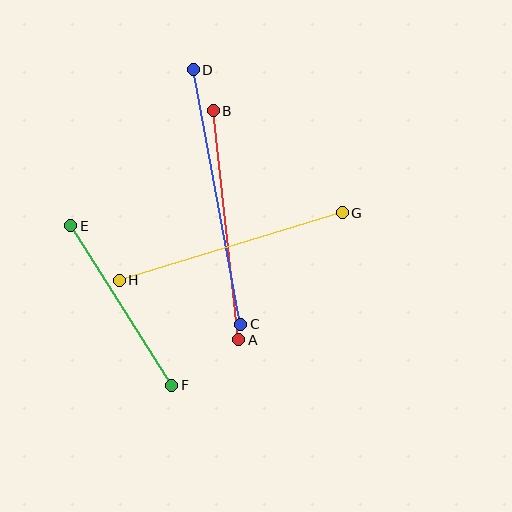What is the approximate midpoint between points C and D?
The midpoint is at approximately (217, 197) pixels.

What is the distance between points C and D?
The distance is approximately 259 pixels.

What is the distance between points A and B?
The distance is approximately 230 pixels.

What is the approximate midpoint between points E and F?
The midpoint is at approximately (121, 306) pixels.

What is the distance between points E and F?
The distance is approximately 189 pixels.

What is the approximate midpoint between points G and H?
The midpoint is at approximately (231, 247) pixels.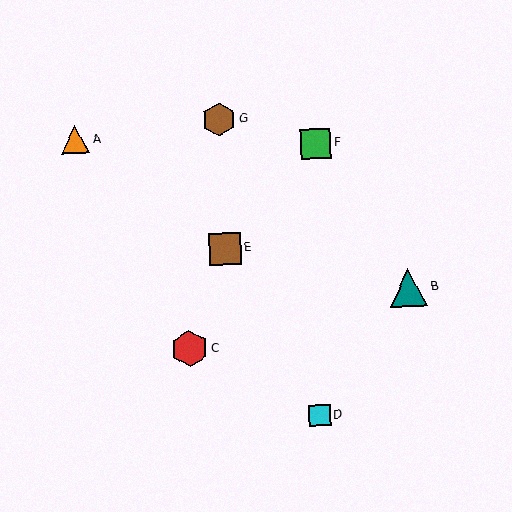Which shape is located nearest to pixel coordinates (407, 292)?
The teal triangle (labeled B) at (409, 287) is nearest to that location.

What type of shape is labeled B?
Shape B is a teal triangle.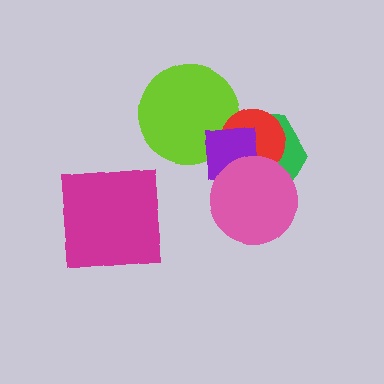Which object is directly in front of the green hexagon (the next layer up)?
The lime circle is directly in front of the green hexagon.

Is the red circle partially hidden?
Yes, it is partially covered by another shape.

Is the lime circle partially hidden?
Yes, it is partially covered by another shape.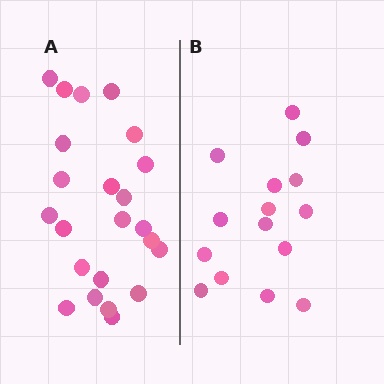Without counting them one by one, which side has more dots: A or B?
Region A (the left region) has more dots.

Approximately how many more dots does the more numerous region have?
Region A has roughly 8 or so more dots than region B.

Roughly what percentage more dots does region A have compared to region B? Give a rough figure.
About 55% more.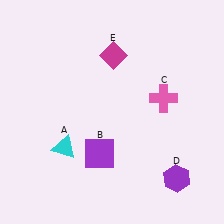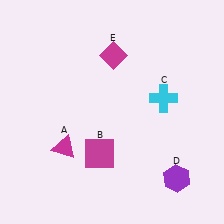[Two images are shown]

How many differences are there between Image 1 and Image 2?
There are 3 differences between the two images.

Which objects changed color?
A changed from cyan to magenta. B changed from purple to magenta. C changed from pink to cyan.